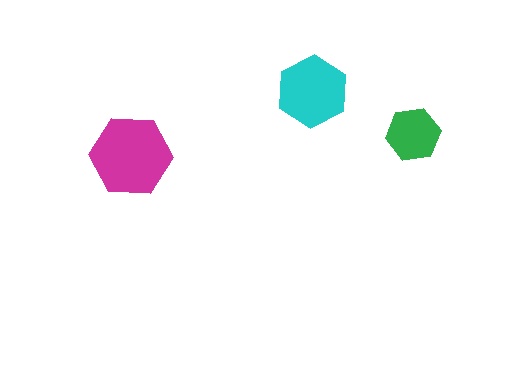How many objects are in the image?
There are 3 objects in the image.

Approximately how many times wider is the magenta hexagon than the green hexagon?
About 1.5 times wider.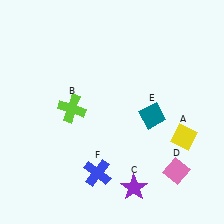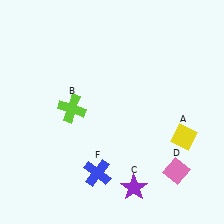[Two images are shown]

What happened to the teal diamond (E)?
The teal diamond (E) was removed in Image 2. It was in the bottom-right area of Image 1.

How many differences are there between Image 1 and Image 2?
There is 1 difference between the two images.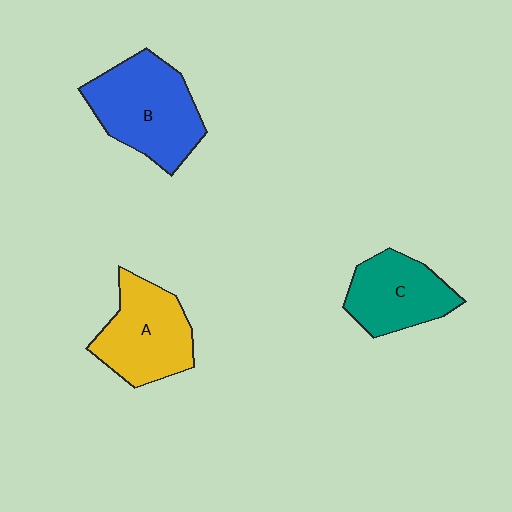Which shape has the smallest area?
Shape C (teal).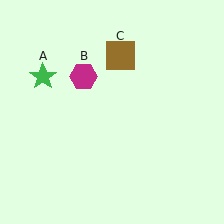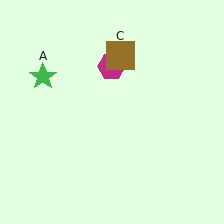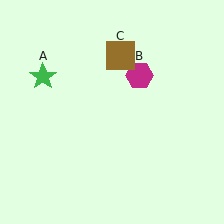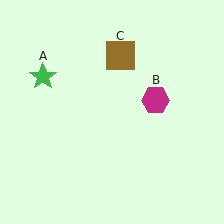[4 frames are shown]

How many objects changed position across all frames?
1 object changed position: magenta hexagon (object B).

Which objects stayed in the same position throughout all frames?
Green star (object A) and brown square (object C) remained stationary.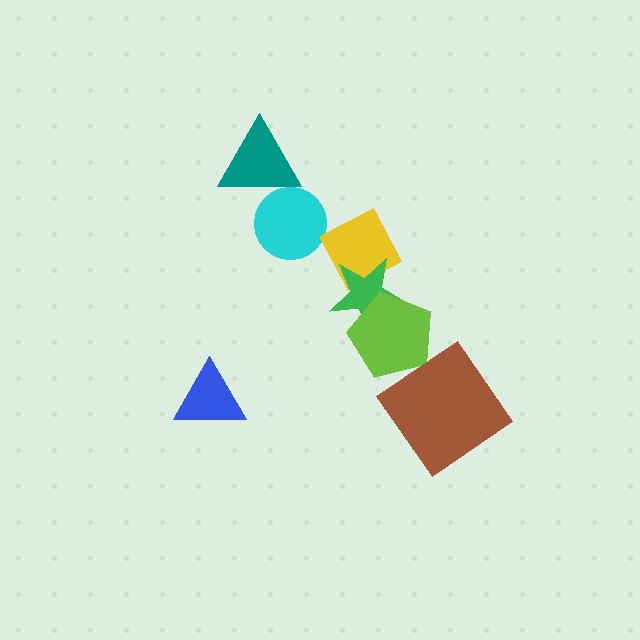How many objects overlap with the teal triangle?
1 object overlaps with the teal triangle.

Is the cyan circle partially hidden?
Yes, it is partially covered by another shape.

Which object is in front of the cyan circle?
The teal triangle is in front of the cyan circle.